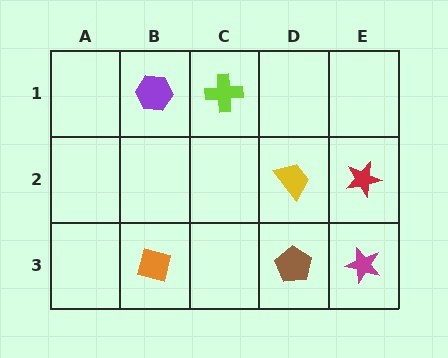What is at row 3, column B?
An orange square.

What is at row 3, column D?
A brown pentagon.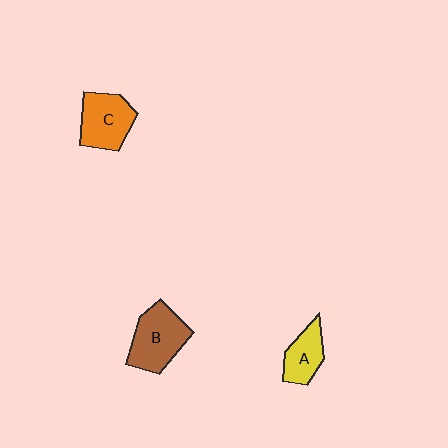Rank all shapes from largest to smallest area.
From largest to smallest: B (brown), C (orange), A (yellow).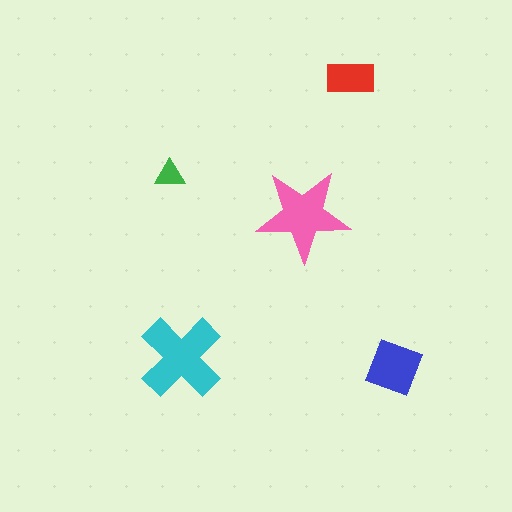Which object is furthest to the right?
The blue diamond is rightmost.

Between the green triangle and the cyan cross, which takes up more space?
The cyan cross.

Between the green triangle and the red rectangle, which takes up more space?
The red rectangle.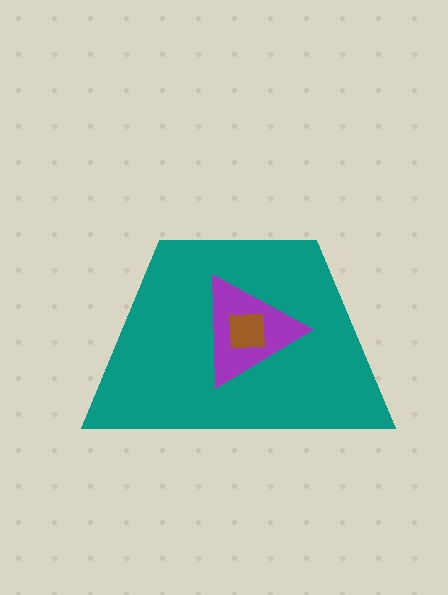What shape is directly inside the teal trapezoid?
The purple triangle.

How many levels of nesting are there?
3.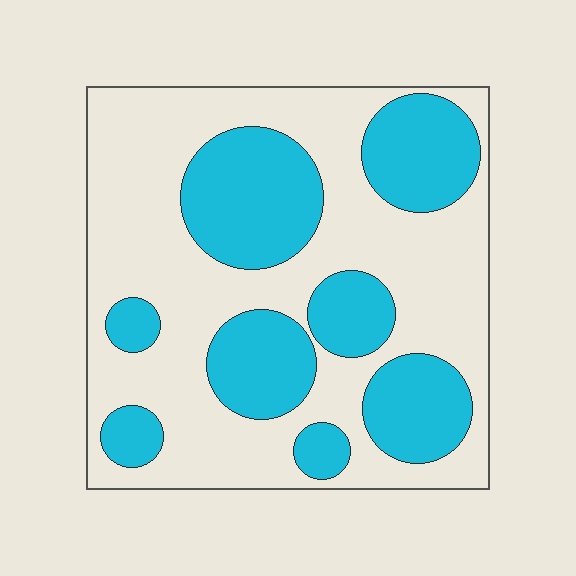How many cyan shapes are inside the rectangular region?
8.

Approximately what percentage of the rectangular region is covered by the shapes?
Approximately 40%.